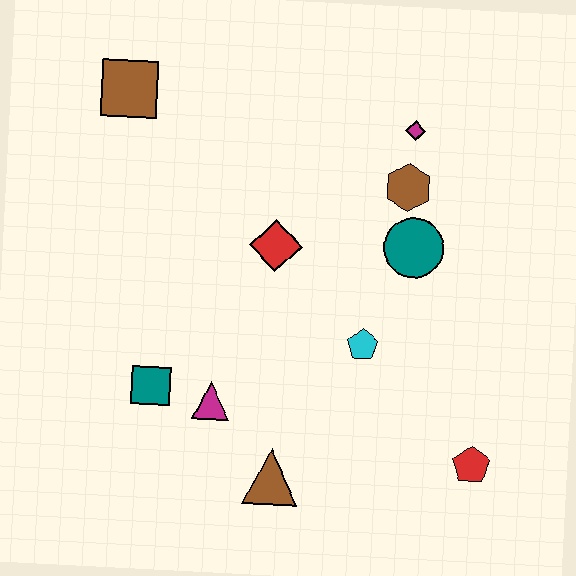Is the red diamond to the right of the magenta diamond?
No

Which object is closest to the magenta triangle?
The teal square is closest to the magenta triangle.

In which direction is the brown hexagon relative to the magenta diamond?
The brown hexagon is below the magenta diamond.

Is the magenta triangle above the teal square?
No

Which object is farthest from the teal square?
The magenta diamond is farthest from the teal square.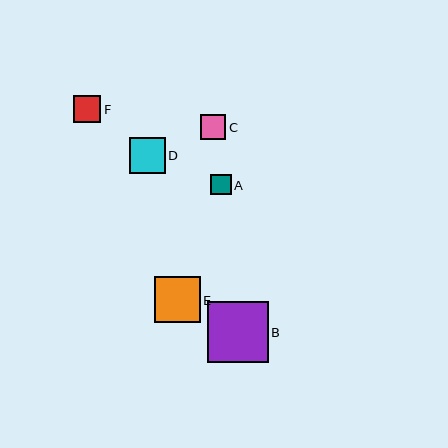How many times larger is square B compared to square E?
Square B is approximately 1.3 times the size of square E.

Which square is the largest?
Square B is the largest with a size of approximately 61 pixels.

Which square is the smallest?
Square A is the smallest with a size of approximately 20 pixels.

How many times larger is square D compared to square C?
Square D is approximately 1.4 times the size of square C.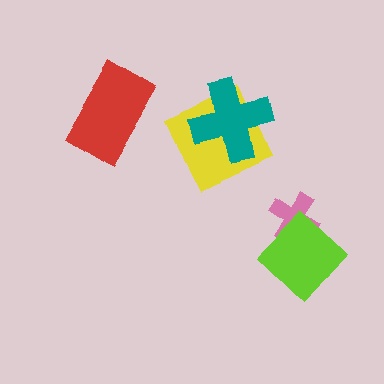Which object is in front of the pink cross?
The lime diamond is in front of the pink cross.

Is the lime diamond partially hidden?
No, no other shape covers it.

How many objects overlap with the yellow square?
1 object overlaps with the yellow square.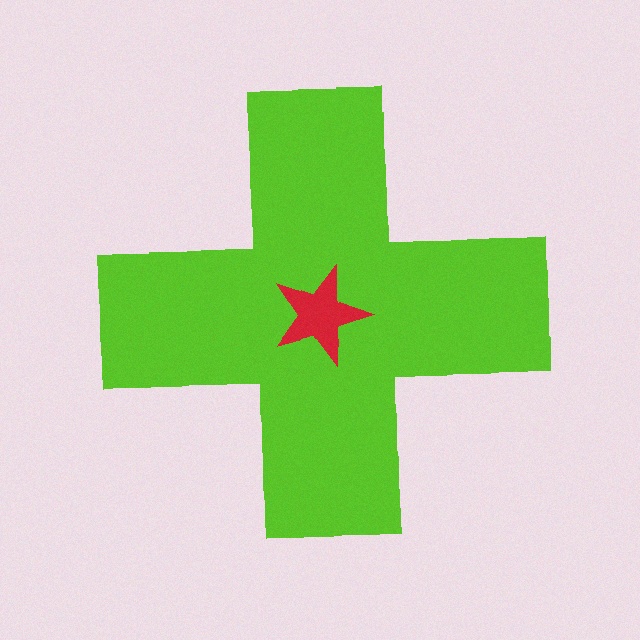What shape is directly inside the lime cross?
The red star.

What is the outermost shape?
The lime cross.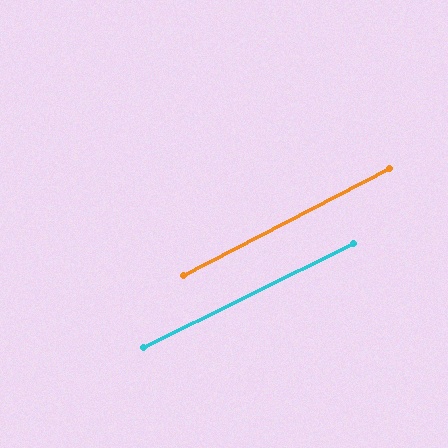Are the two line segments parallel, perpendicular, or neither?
Parallel — their directions differ by only 1.3°.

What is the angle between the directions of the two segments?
Approximately 1 degree.